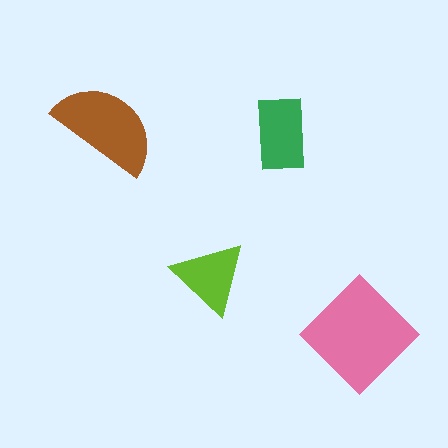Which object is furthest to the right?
The pink diamond is rightmost.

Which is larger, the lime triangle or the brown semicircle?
The brown semicircle.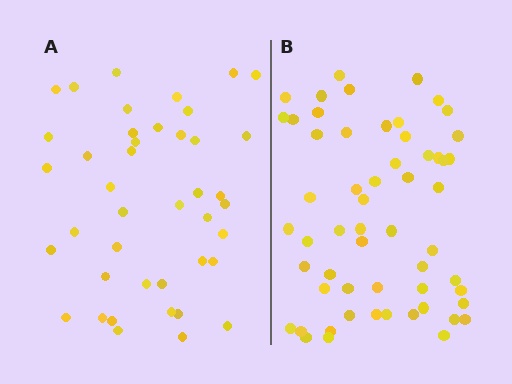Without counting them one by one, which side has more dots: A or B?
Region B (the right region) has more dots.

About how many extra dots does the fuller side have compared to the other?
Region B has approximately 15 more dots than region A.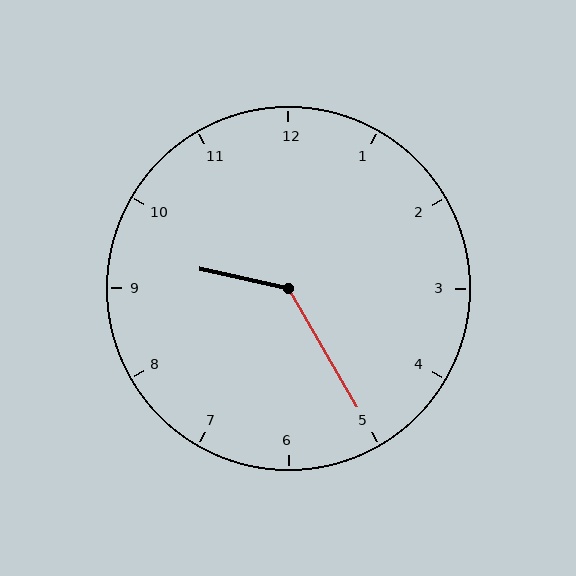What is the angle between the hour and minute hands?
Approximately 132 degrees.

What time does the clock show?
9:25.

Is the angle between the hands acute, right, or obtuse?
It is obtuse.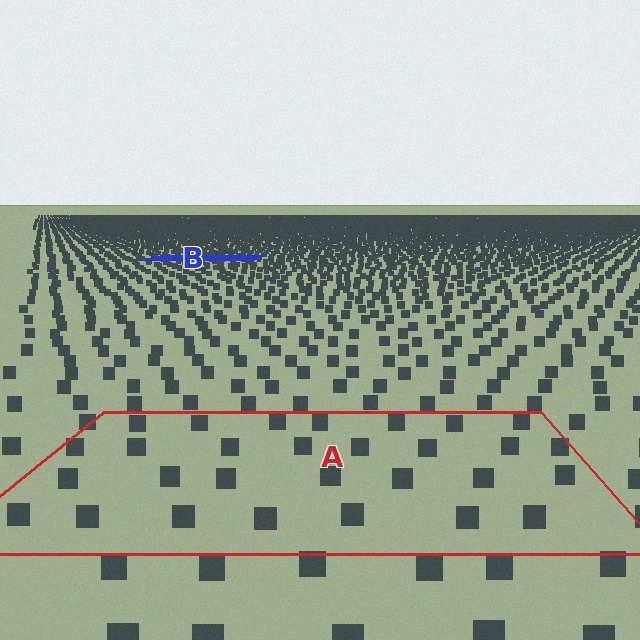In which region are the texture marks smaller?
The texture marks are smaller in region B, because it is farther away.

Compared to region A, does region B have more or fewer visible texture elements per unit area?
Region B has more texture elements per unit area — they are packed more densely because it is farther away.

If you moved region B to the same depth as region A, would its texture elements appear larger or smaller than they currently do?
They would appear larger. At a closer depth, the same texture elements are projected at a bigger on-screen size.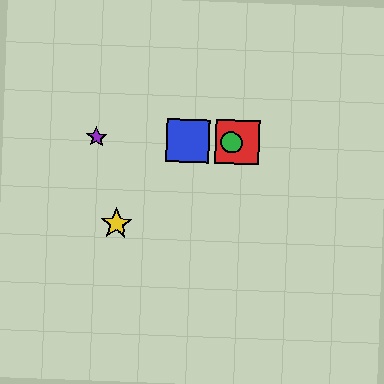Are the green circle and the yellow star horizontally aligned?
No, the green circle is at y≈142 and the yellow star is at y≈224.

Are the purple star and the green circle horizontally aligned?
Yes, both are at y≈137.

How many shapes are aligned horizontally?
4 shapes (the red square, the blue square, the green circle, the purple star) are aligned horizontally.